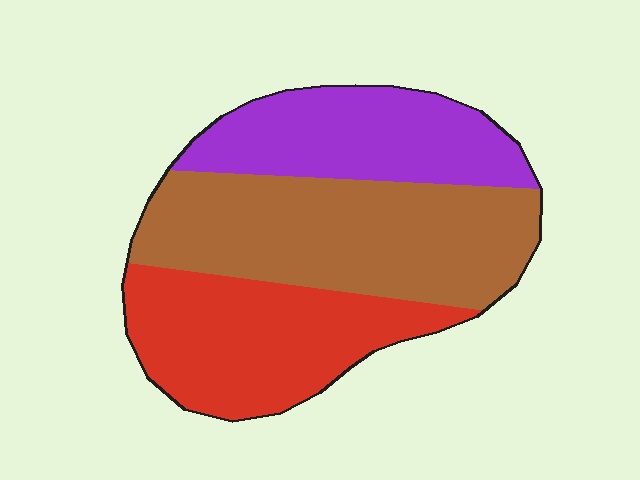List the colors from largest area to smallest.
From largest to smallest: brown, red, purple.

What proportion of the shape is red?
Red takes up about one third (1/3) of the shape.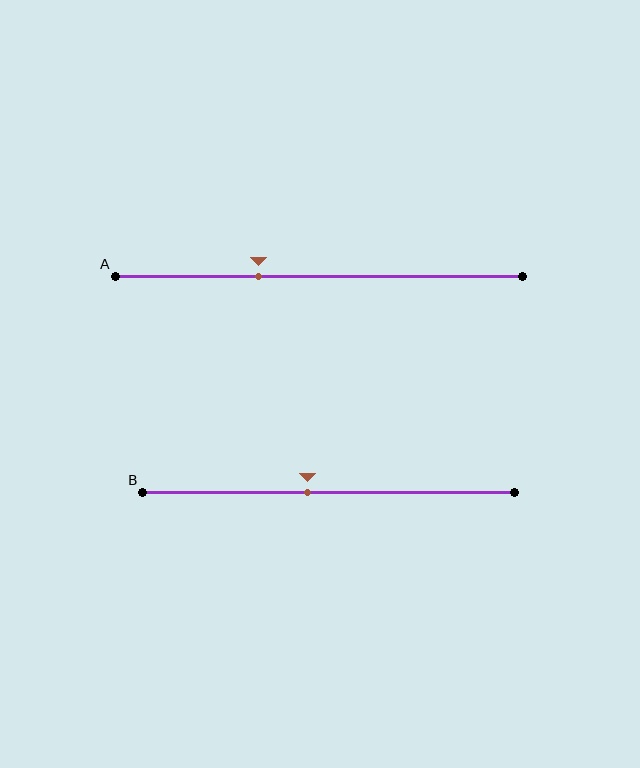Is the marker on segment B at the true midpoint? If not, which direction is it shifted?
No, the marker on segment B is shifted to the left by about 6% of the segment length.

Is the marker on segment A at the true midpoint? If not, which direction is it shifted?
No, the marker on segment A is shifted to the left by about 15% of the segment length.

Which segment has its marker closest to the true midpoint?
Segment B has its marker closest to the true midpoint.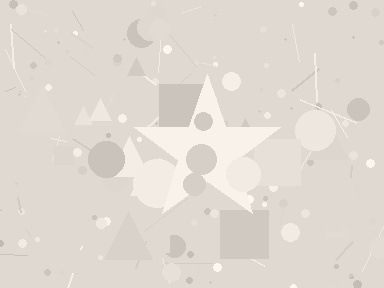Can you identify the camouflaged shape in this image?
The camouflaged shape is a star.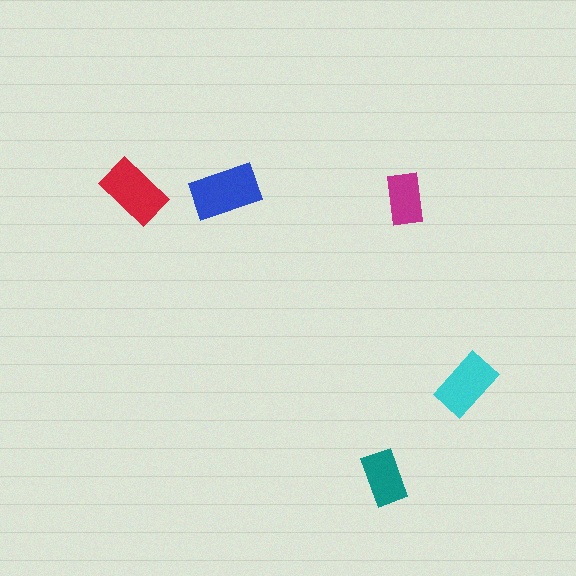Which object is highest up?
The red rectangle is topmost.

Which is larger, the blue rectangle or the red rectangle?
The blue one.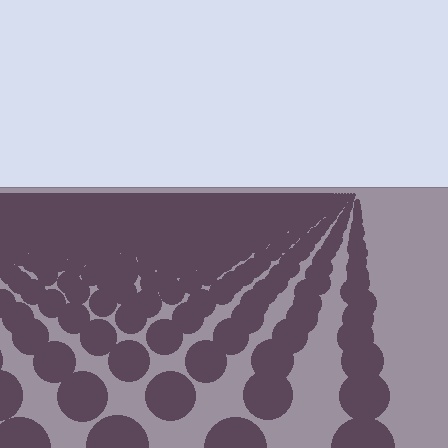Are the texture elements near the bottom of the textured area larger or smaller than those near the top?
Larger. Near the bottom, elements are closer to the viewer and appear at a bigger on-screen size.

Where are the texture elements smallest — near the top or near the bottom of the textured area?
Near the top.